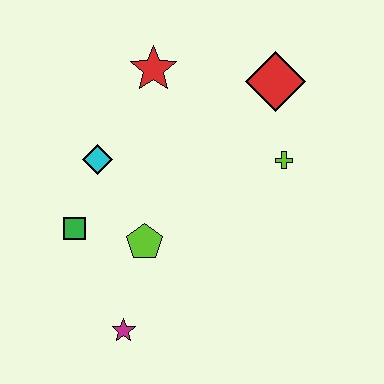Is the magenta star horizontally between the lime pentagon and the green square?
Yes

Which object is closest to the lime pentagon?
The green square is closest to the lime pentagon.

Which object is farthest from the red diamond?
The magenta star is farthest from the red diamond.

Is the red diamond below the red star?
Yes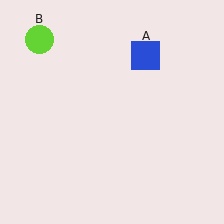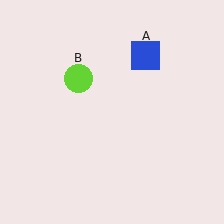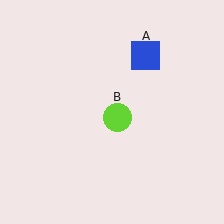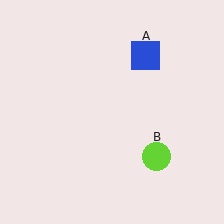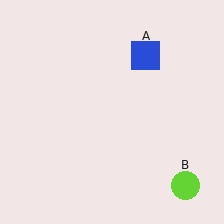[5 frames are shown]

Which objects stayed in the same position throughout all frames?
Blue square (object A) remained stationary.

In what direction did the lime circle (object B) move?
The lime circle (object B) moved down and to the right.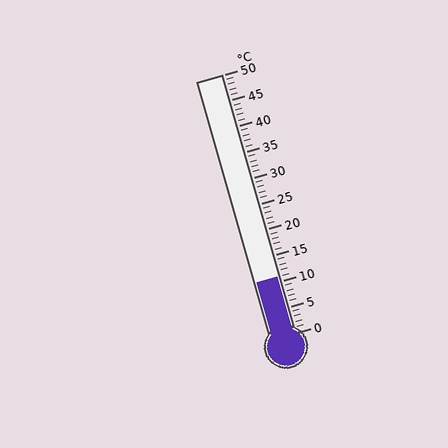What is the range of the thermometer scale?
The thermometer scale ranges from 0°C to 50°C.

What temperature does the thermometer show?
The thermometer shows approximately 11°C.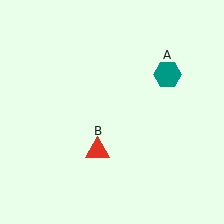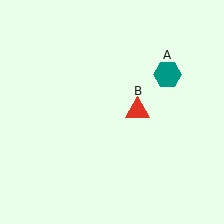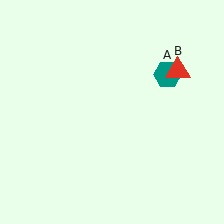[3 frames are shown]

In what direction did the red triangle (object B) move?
The red triangle (object B) moved up and to the right.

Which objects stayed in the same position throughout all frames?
Teal hexagon (object A) remained stationary.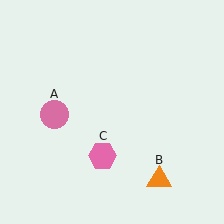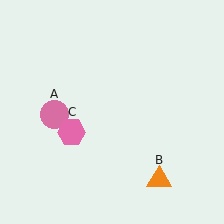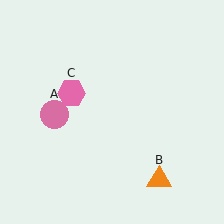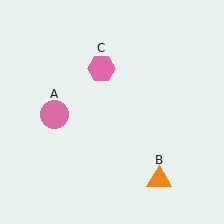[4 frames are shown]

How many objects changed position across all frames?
1 object changed position: pink hexagon (object C).